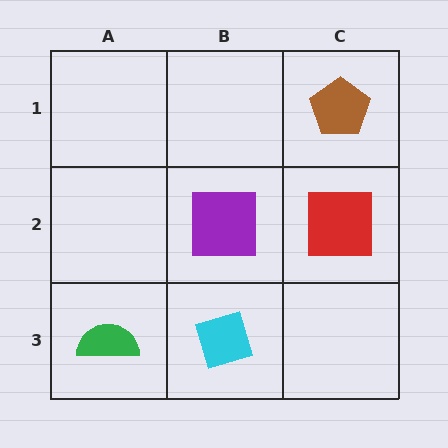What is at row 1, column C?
A brown pentagon.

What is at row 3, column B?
A cyan diamond.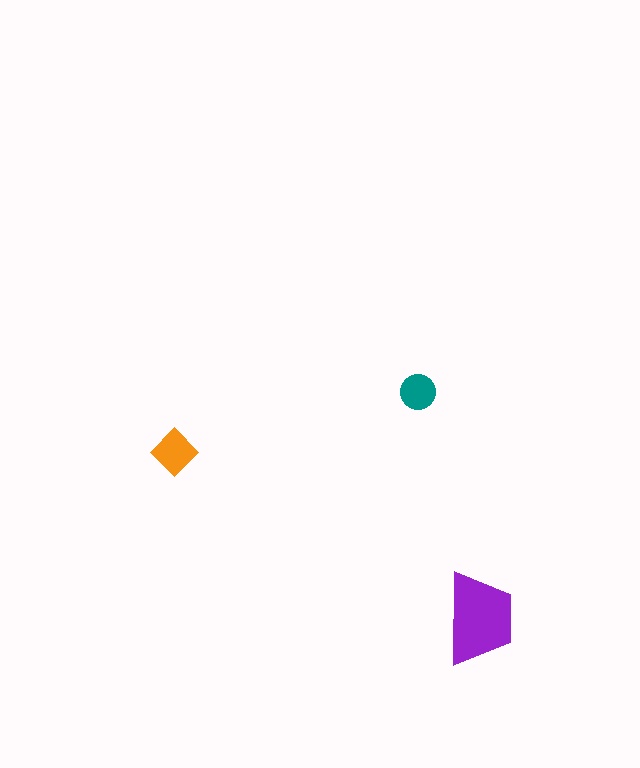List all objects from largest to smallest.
The purple trapezoid, the orange diamond, the teal circle.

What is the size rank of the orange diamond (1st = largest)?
2nd.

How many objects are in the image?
There are 3 objects in the image.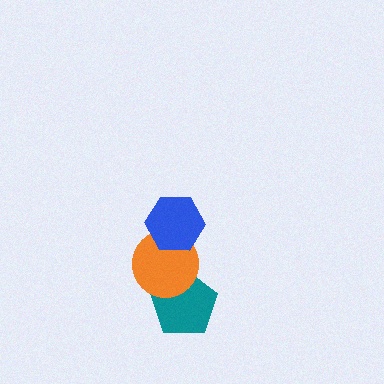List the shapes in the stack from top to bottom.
From top to bottom: the blue hexagon, the orange circle, the teal pentagon.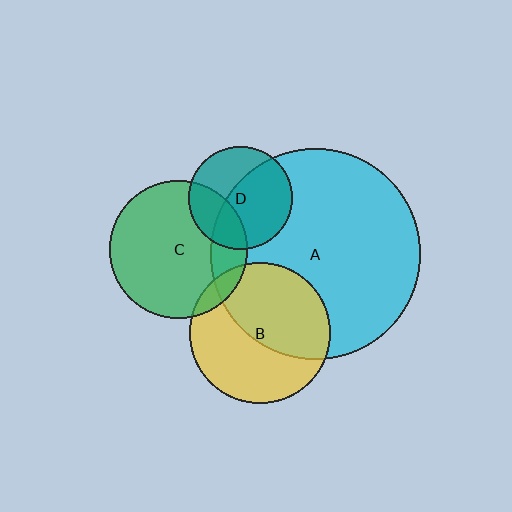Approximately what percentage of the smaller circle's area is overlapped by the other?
Approximately 10%.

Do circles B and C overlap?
Yes.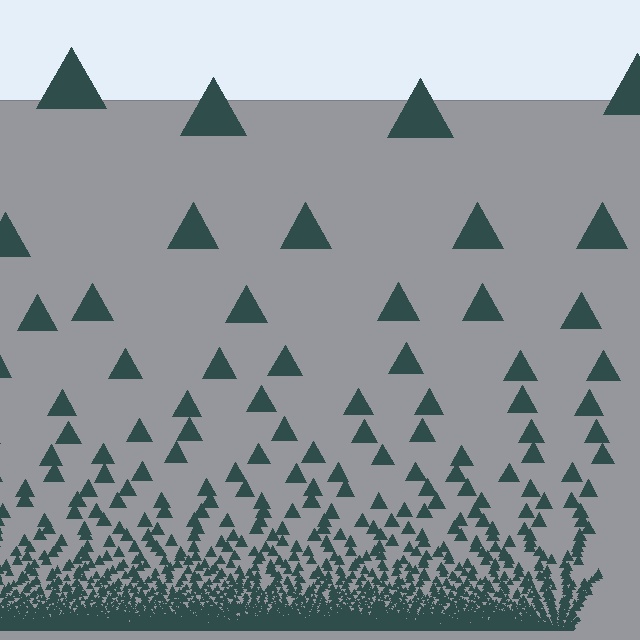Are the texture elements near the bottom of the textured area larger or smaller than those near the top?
Smaller. The gradient is inverted — elements near the bottom are smaller and denser.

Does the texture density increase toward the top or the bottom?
Density increases toward the bottom.